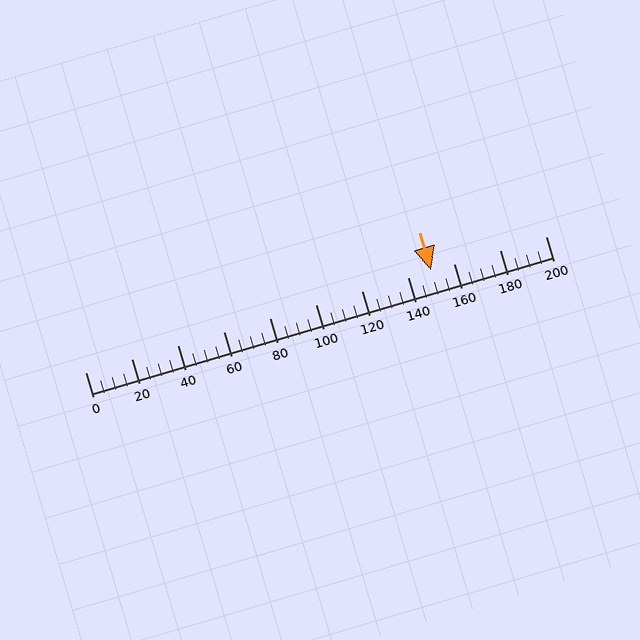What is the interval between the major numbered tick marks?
The major tick marks are spaced 20 units apart.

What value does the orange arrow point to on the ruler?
The orange arrow points to approximately 150.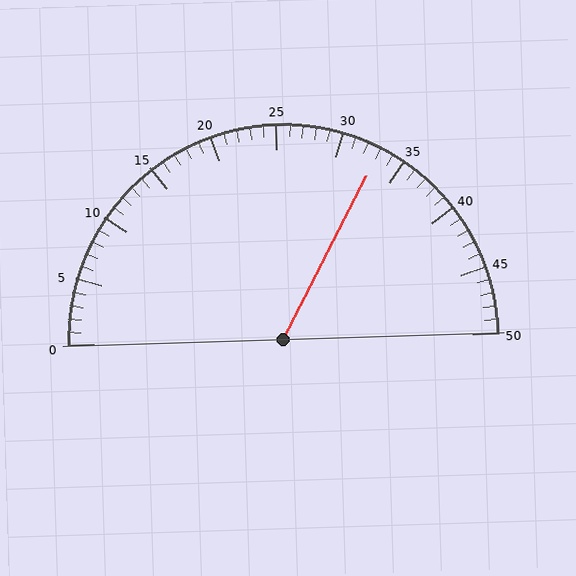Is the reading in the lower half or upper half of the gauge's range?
The reading is in the upper half of the range (0 to 50).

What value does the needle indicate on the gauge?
The needle indicates approximately 33.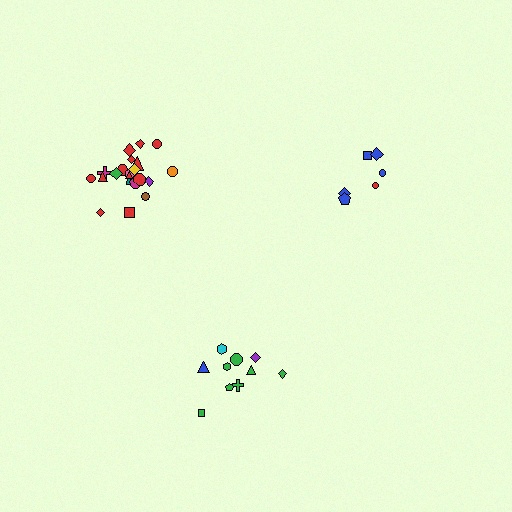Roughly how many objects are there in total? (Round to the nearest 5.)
Roughly 40 objects in total.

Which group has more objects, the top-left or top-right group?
The top-left group.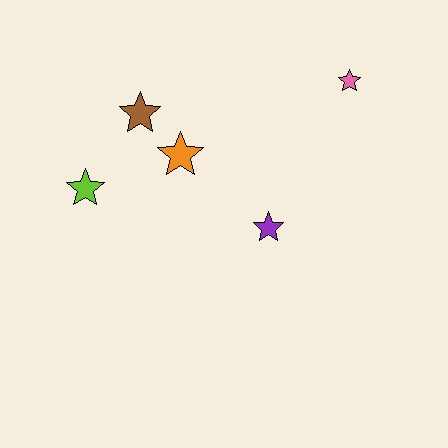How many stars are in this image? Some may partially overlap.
There are 5 stars.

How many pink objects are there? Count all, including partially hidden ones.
There is 1 pink object.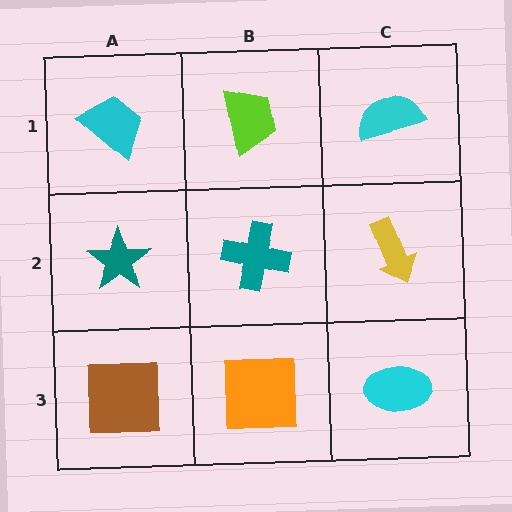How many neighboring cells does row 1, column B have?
3.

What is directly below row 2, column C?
A cyan ellipse.